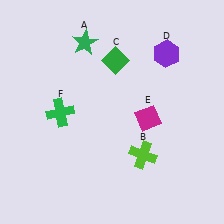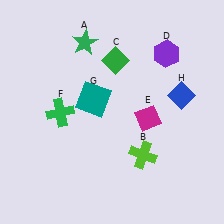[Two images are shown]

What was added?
A teal square (G), a blue diamond (H) were added in Image 2.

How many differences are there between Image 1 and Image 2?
There are 2 differences between the two images.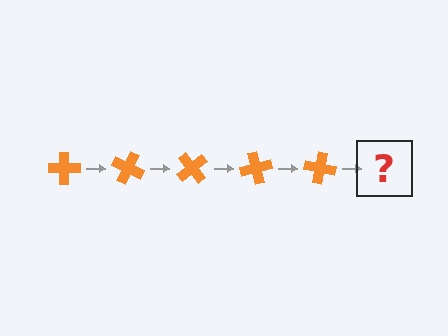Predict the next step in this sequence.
The next step is an orange cross rotated 125 degrees.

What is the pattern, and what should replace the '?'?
The pattern is that the cross rotates 25 degrees each step. The '?' should be an orange cross rotated 125 degrees.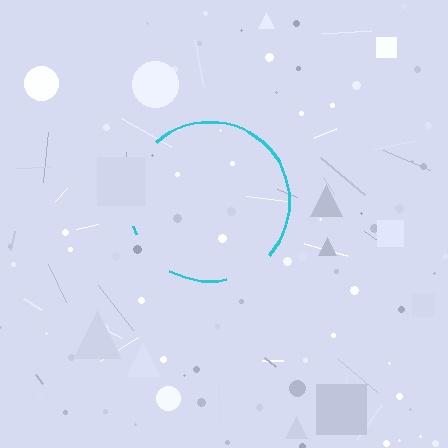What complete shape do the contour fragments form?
The contour fragments form a circle.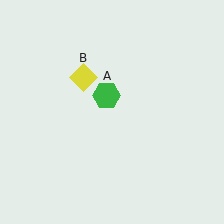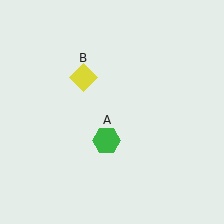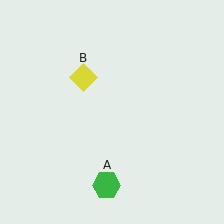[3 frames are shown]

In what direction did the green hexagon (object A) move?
The green hexagon (object A) moved down.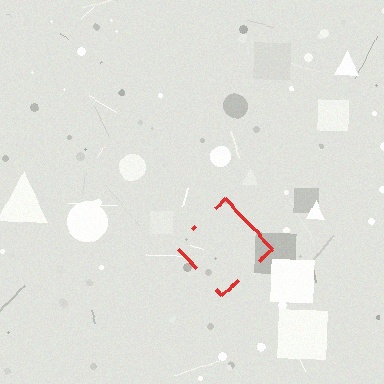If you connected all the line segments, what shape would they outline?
They would outline a diamond.